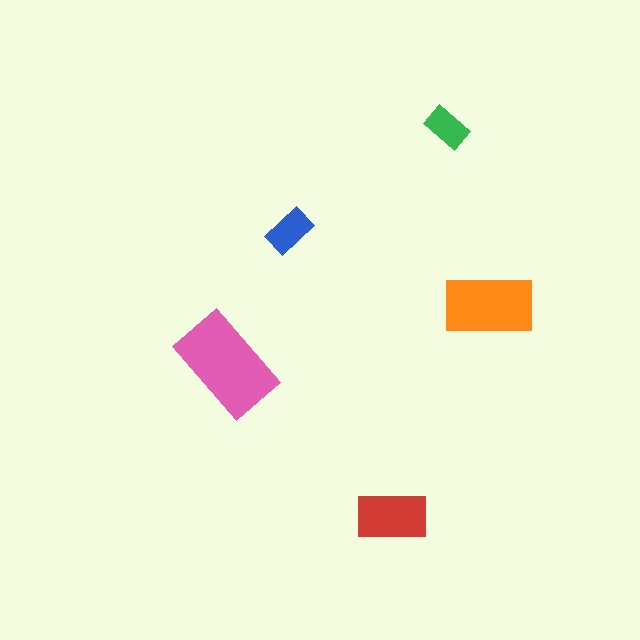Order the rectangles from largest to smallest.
the pink one, the orange one, the red one, the blue one, the green one.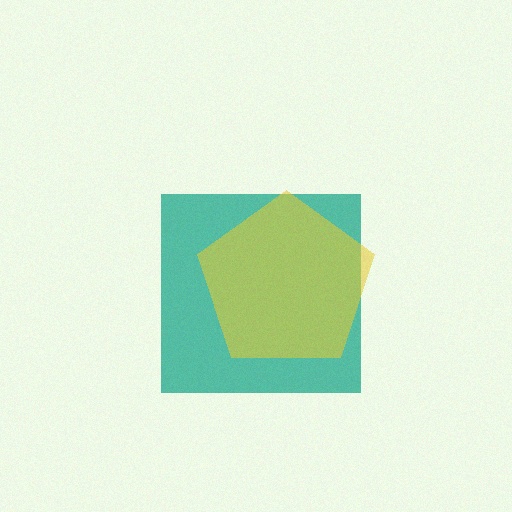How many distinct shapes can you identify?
There are 2 distinct shapes: a teal square, a yellow pentagon.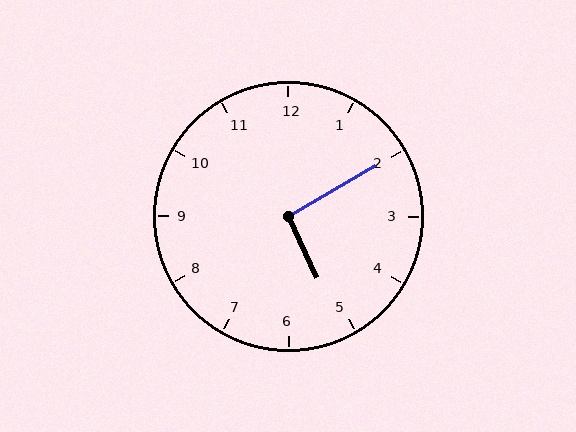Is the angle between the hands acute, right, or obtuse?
It is right.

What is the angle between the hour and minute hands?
Approximately 95 degrees.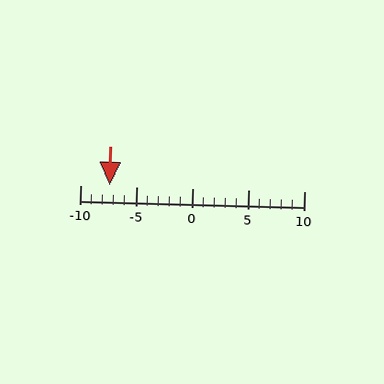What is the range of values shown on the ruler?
The ruler shows values from -10 to 10.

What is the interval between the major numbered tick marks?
The major tick marks are spaced 5 units apart.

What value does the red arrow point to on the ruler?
The red arrow points to approximately -7.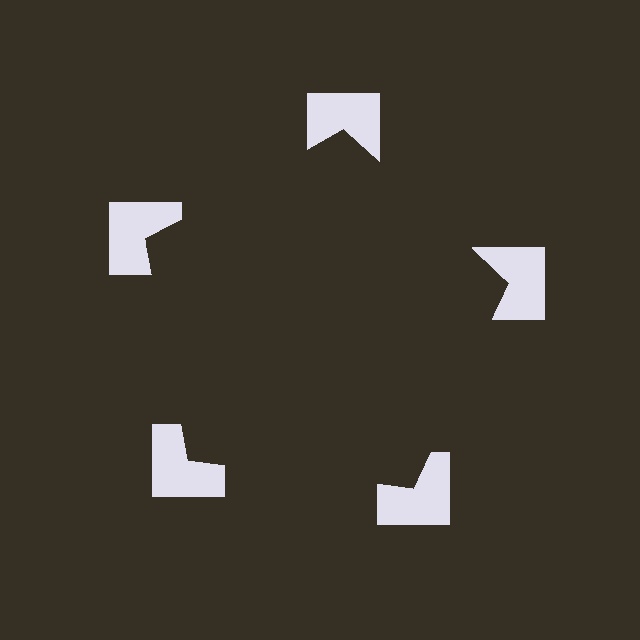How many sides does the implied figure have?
5 sides.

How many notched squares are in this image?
There are 5 — one at each vertex of the illusory pentagon.